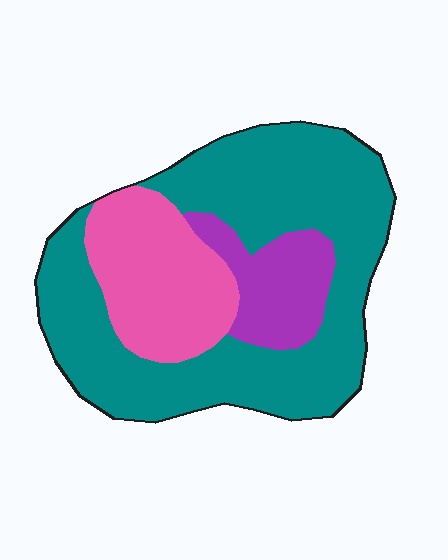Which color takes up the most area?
Teal, at roughly 65%.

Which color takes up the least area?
Purple, at roughly 15%.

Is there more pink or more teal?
Teal.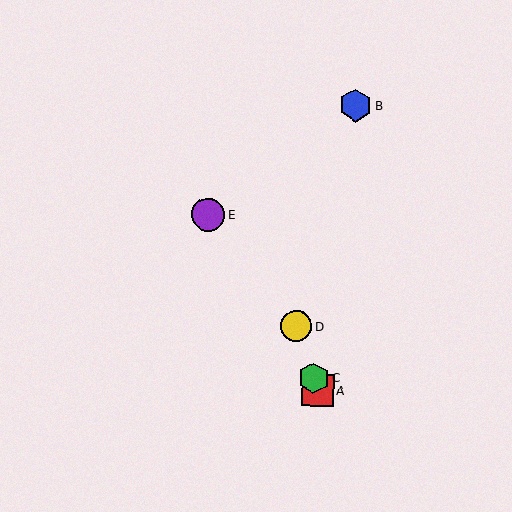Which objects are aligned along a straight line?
Objects A, C, D are aligned along a straight line.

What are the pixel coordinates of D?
Object D is at (296, 326).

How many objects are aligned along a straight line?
3 objects (A, C, D) are aligned along a straight line.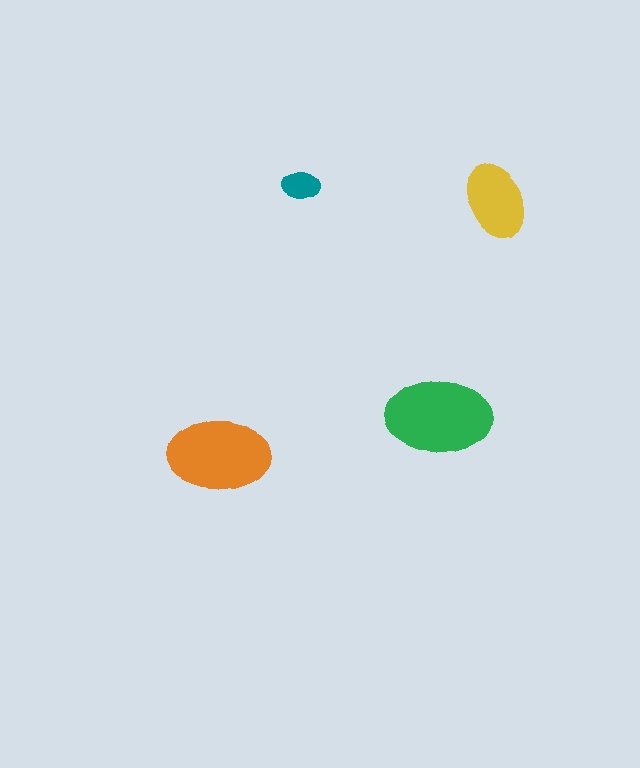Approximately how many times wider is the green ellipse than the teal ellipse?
About 2.5 times wider.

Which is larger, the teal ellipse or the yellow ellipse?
The yellow one.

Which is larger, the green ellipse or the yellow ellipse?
The green one.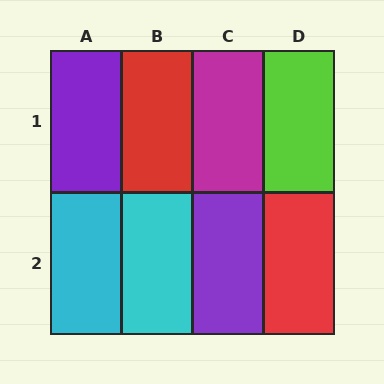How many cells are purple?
2 cells are purple.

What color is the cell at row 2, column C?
Purple.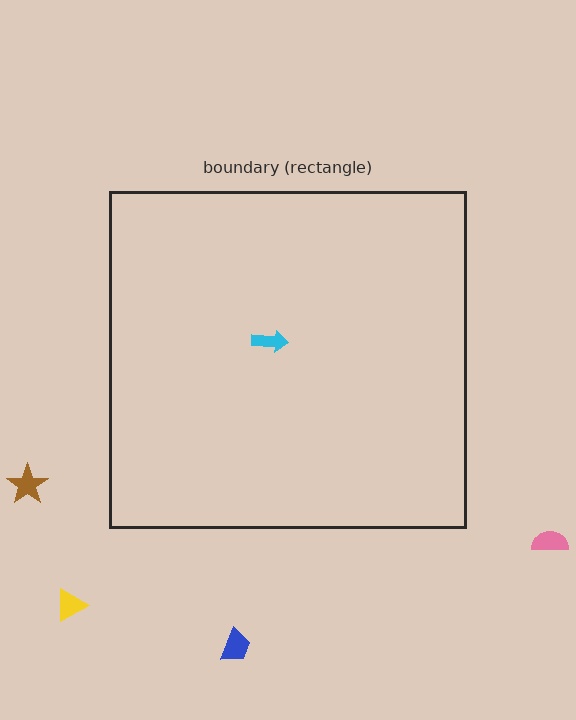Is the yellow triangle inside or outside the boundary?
Outside.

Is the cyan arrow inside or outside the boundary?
Inside.